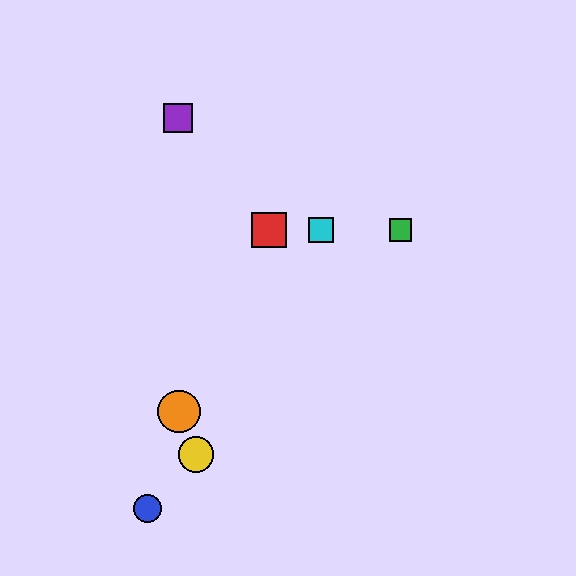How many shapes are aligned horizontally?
3 shapes (the red square, the green square, the cyan square) are aligned horizontally.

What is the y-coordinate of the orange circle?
The orange circle is at y≈411.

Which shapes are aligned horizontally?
The red square, the green square, the cyan square are aligned horizontally.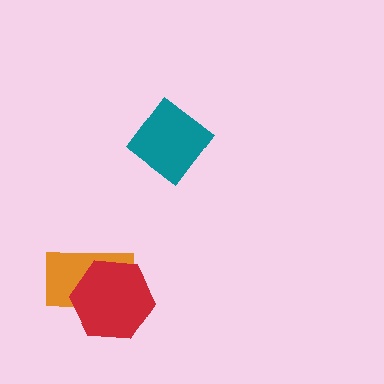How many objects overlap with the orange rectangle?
1 object overlaps with the orange rectangle.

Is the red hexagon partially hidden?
No, no other shape covers it.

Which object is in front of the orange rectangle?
The red hexagon is in front of the orange rectangle.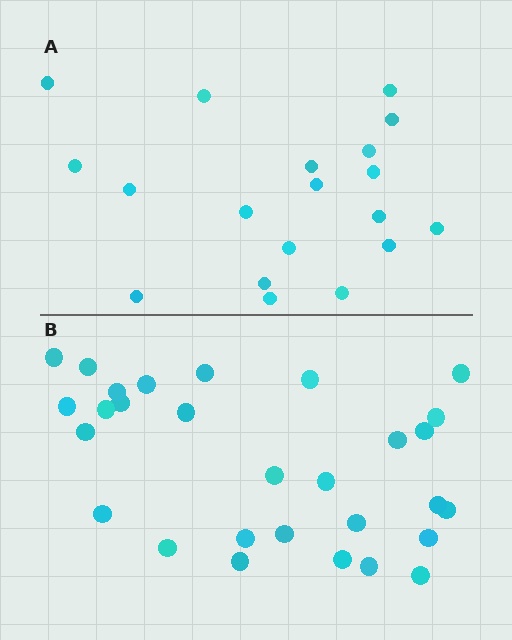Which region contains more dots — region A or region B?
Region B (the bottom region) has more dots.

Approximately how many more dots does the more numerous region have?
Region B has roughly 10 or so more dots than region A.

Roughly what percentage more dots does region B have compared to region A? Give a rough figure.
About 55% more.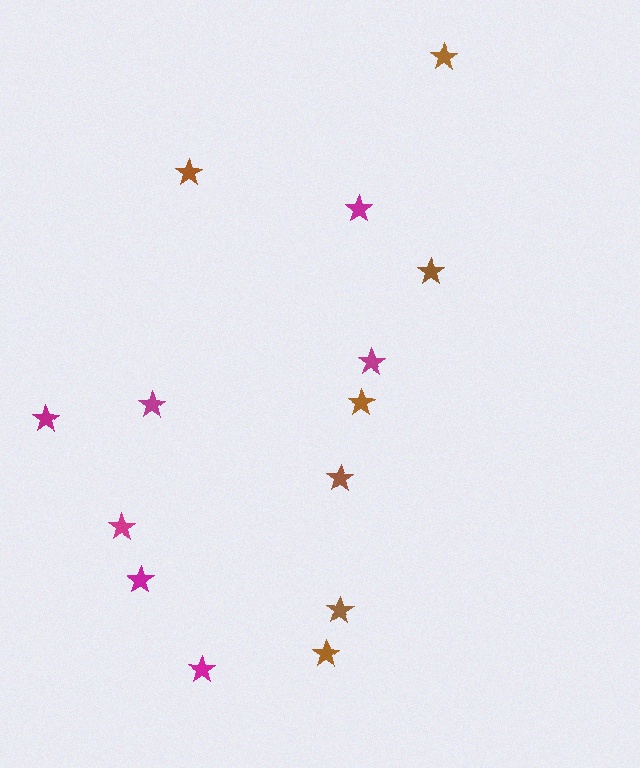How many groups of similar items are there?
There are 2 groups: one group of magenta stars (7) and one group of brown stars (7).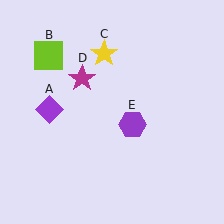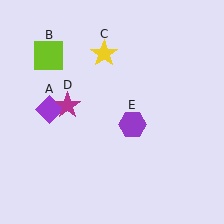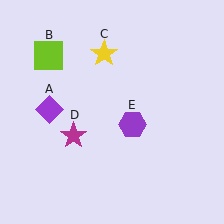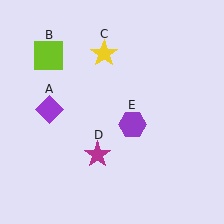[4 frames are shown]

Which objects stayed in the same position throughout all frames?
Purple diamond (object A) and lime square (object B) and yellow star (object C) and purple hexagon (object E) remained stationary.